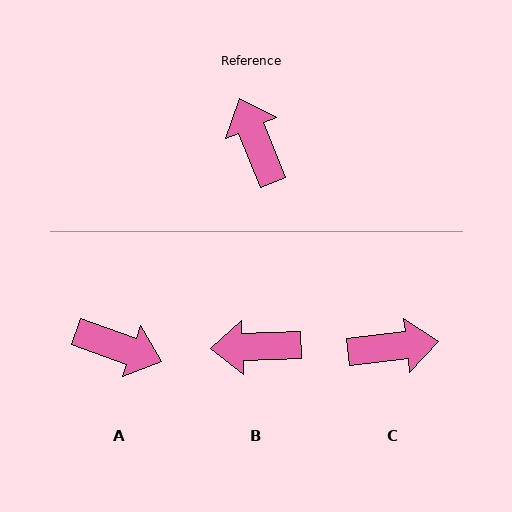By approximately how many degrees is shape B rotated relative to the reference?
Approximately 71 degrees counter-clockwise.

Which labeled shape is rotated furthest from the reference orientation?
A, about 132 degrees away.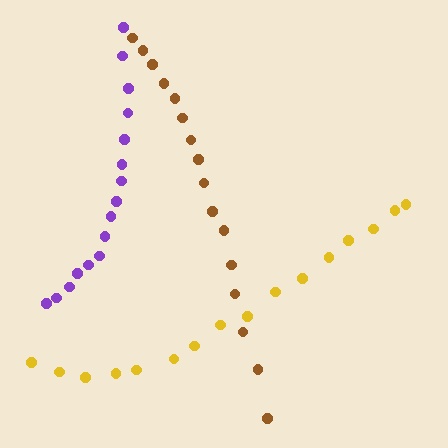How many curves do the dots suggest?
There are 3 distinct paths.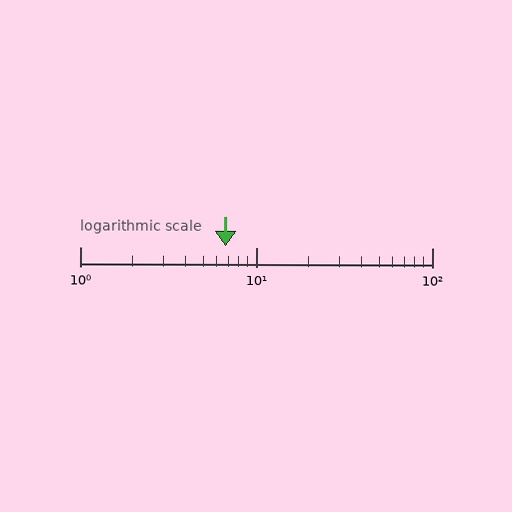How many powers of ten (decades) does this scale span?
The scale spans 2 decades, from 1 to 100.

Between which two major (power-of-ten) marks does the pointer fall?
The pointer is between 1 and 10.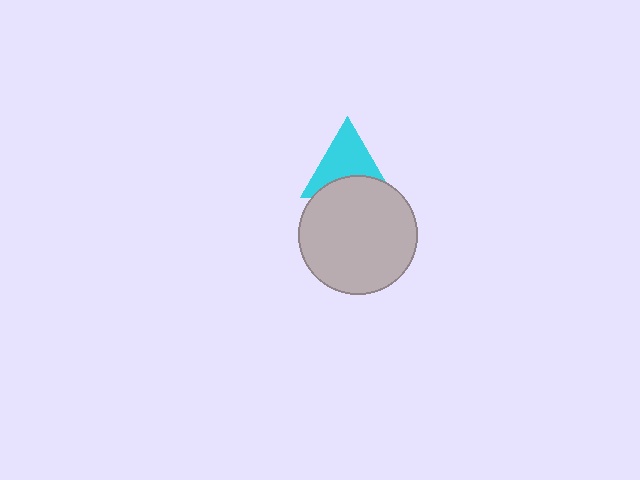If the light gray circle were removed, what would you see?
You would see the complete cyan triangle.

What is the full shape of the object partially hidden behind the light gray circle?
The partially hidden object is a cyan triangle.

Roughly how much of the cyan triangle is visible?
About half of it is visible (roughly 65%).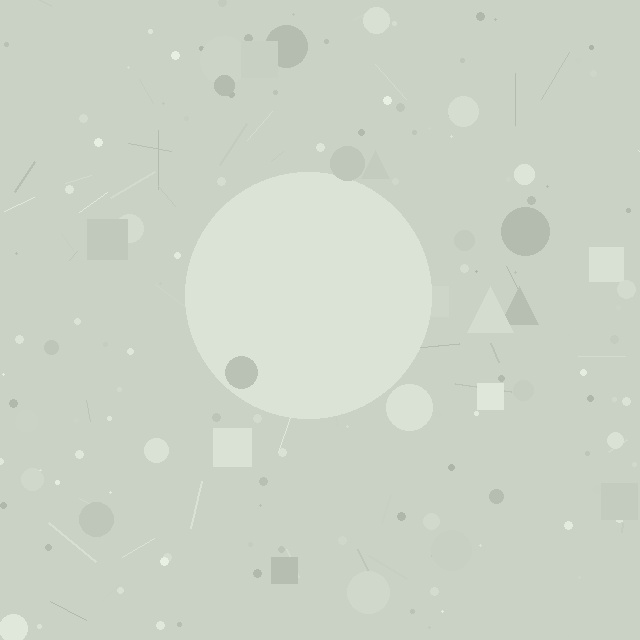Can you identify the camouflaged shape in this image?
The camouflaged shape is a circle.